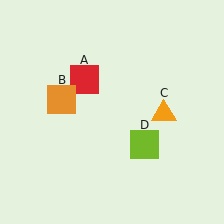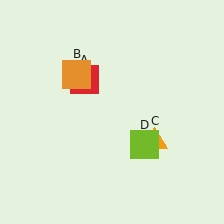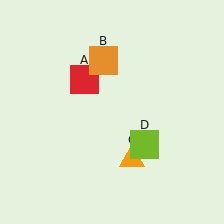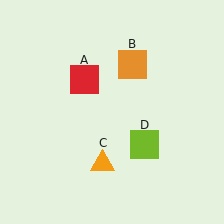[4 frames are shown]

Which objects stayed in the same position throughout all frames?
Red square (object A) and lime square (object D) remained stationary.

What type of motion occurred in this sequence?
The orange square (object B), orange triangle (object C) rotated clockwise around the center of the scene.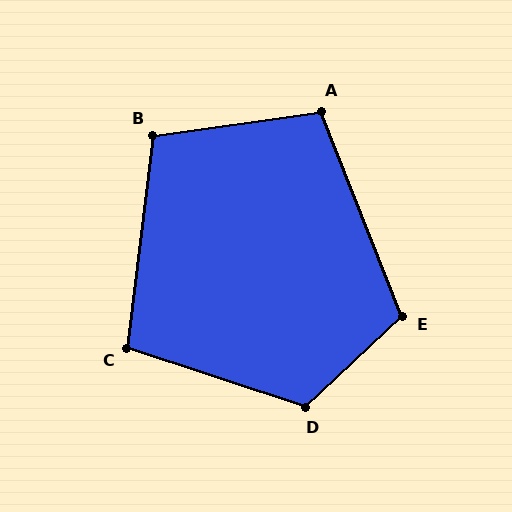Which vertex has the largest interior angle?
D, at approximately 119 degrees.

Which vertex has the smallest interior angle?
C, at approximately 101 degrees.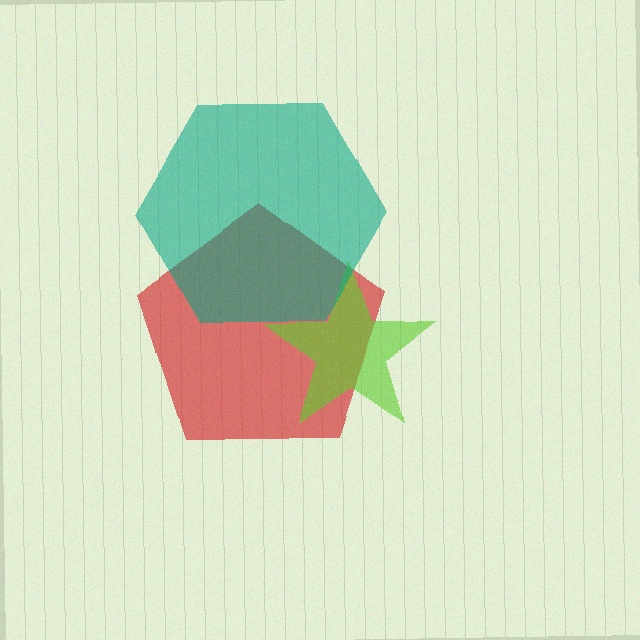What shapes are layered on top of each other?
The layered shapes are: a red pentagon, a lime star, a teal hexagon.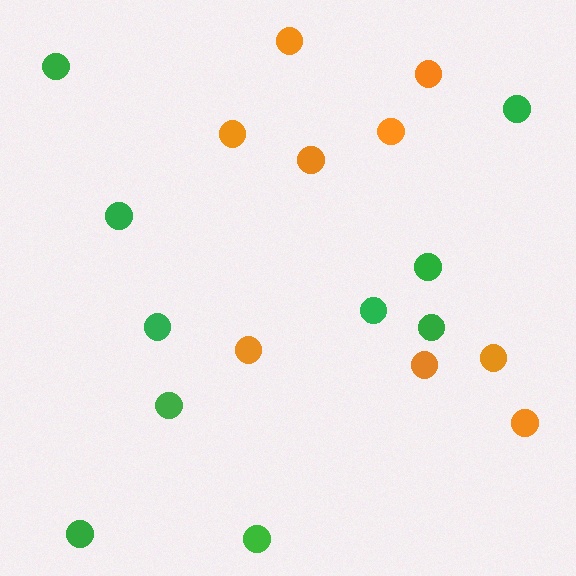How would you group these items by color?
There are 2 groups: one group of green circles (10) and one group of orange circles (9).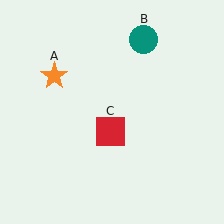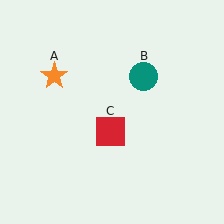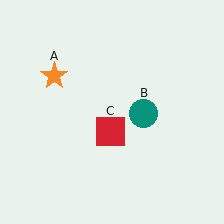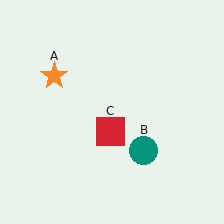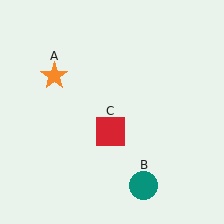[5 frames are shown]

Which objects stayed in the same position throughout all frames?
Orange star (object A) and red square (object C) remained stationary.